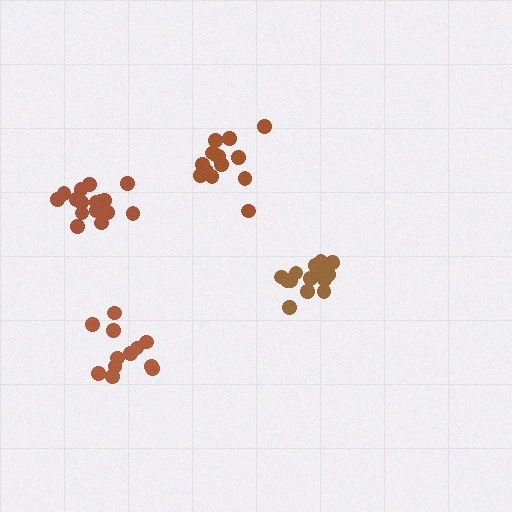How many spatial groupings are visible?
There are 4 spatial groupings.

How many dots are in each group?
Group 1: 12 dots, Group 2: 17 dots, Group 3: 16 dots, Group 4: 14 dots (59 total).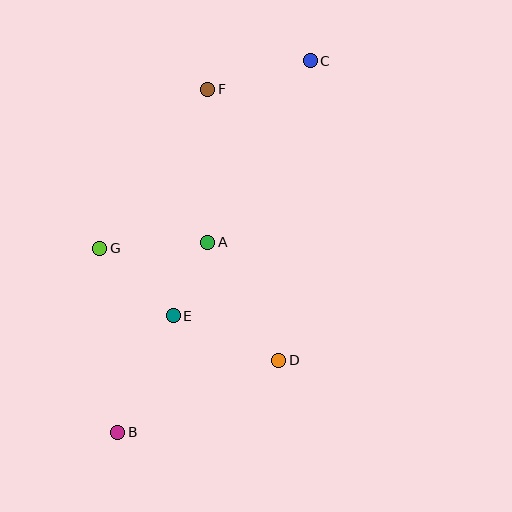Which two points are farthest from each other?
Points B and C are farthest from each other.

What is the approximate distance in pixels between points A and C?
The distance between A and C is approximately 208 pixels.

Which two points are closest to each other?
Points A and E are closest to each other.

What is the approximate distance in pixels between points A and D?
The distance between A and D is approximately 138 pixels.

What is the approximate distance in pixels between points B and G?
The distance between B and G is approximately 185 pixels.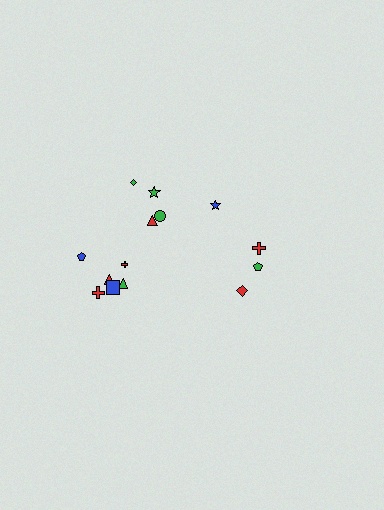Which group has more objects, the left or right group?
The left group.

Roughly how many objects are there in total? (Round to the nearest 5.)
Roughly 15 objects in total.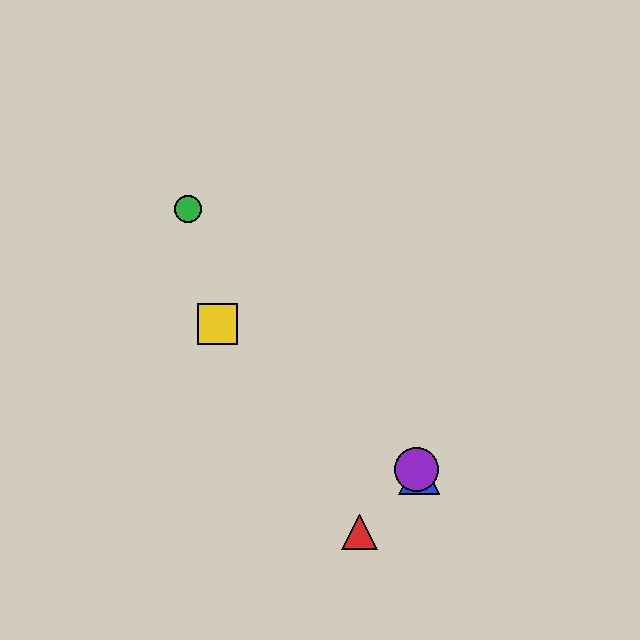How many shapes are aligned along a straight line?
3 shapes (the blue triangle, the green circle, the purple circle) are aligned along a straight line.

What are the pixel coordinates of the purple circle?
The purple circle is at (416, 470).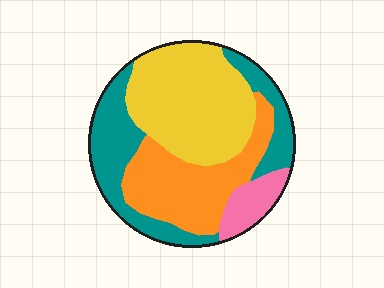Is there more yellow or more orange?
Yellow.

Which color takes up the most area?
Yellow, at roughly 35%.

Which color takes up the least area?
Pink, at roughly 10%.